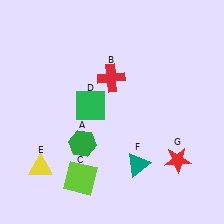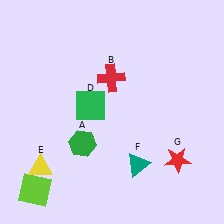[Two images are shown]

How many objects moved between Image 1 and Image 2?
1 object moved between the two images.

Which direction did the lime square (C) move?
The lime square (C) moved left.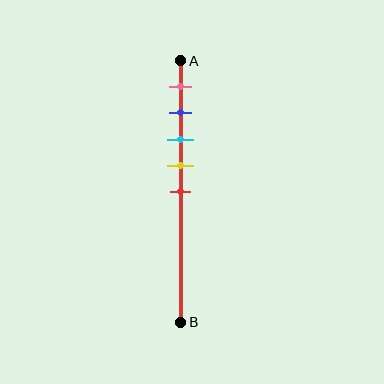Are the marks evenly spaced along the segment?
Yes, the marks are approximately evenly spaced.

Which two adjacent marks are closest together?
The blue and cyan marks are the closest adjacent pair.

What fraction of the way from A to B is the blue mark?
The blue mark is approximately 20% (0.2) of the way from A to B.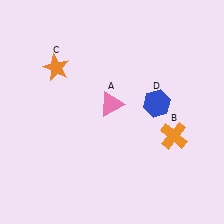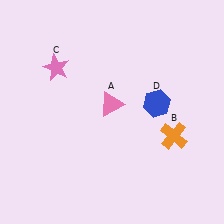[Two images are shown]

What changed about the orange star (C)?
In Image 1, C is orange. In Image 2, it changed to pink.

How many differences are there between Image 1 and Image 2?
There is 1 difference between the two images.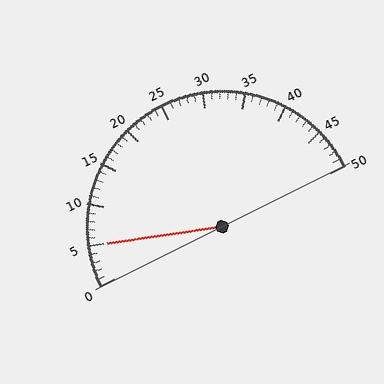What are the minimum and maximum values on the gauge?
The gauge ranges from 0 to 50.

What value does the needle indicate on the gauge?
The needle indicates approximately 5.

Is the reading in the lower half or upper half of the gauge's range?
The reading is in the lower half of the range (0 to 50).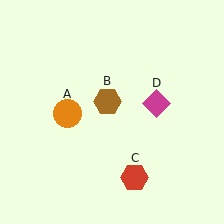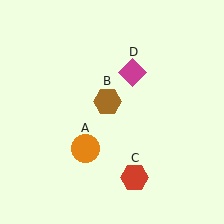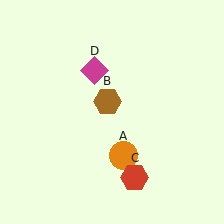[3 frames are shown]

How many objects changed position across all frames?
2 objects changed position: orange circle (object A), magenta diamond (object D).